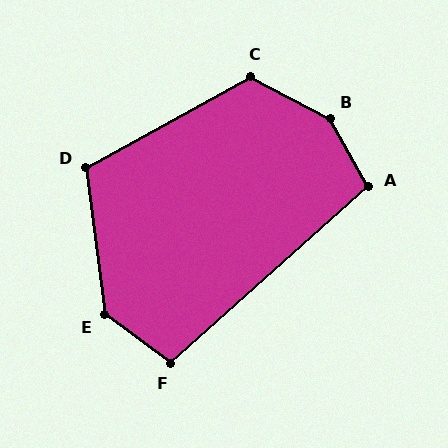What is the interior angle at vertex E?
Approximately 134 degrees (obtuse).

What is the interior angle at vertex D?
Approximately 111 degrees (obtuse).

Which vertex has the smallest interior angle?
F, at approximately 101 degrees.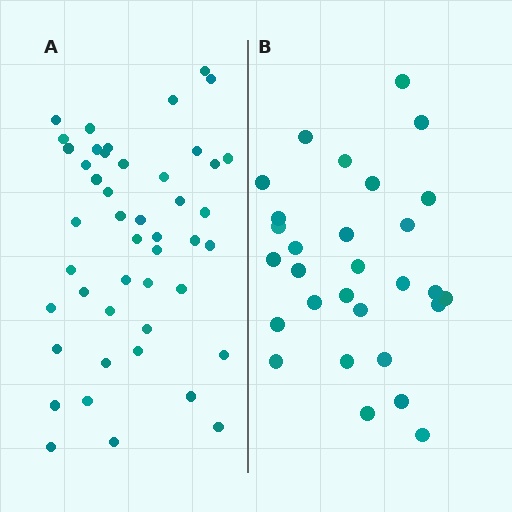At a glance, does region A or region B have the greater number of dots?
Region A (the left region) has more dots.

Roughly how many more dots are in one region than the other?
Region A has approximately 15 more dots than region B.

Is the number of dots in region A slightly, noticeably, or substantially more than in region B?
Region A has substantially more. The ratio is roughly 1.6 to 1.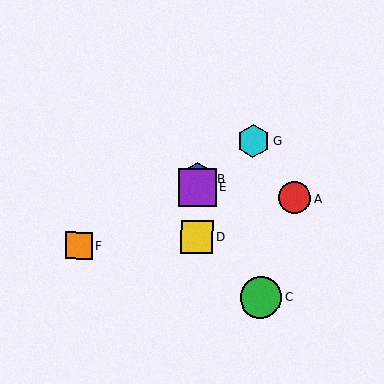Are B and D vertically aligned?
Yes, both are at x≈198.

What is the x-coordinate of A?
Object A is at x≈294.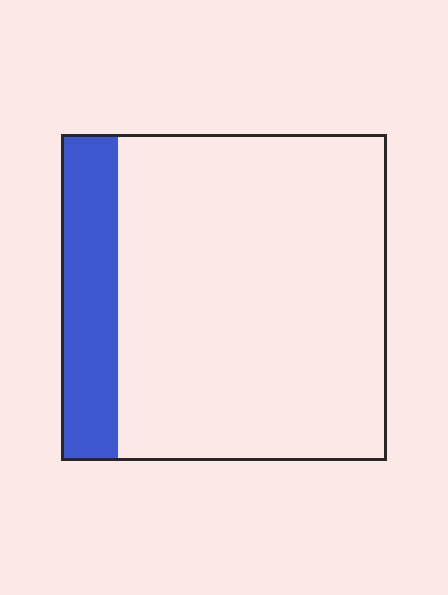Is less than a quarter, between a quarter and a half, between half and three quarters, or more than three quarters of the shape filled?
Less than a quarter.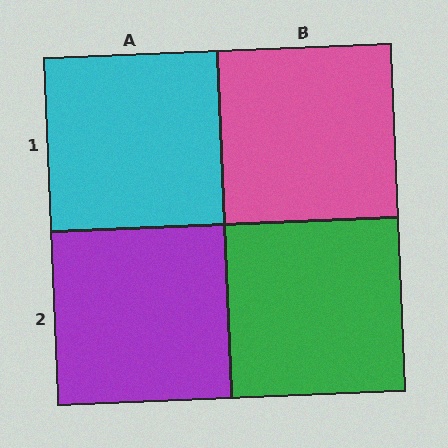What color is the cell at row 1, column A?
Cyan.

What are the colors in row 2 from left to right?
Purple, green.